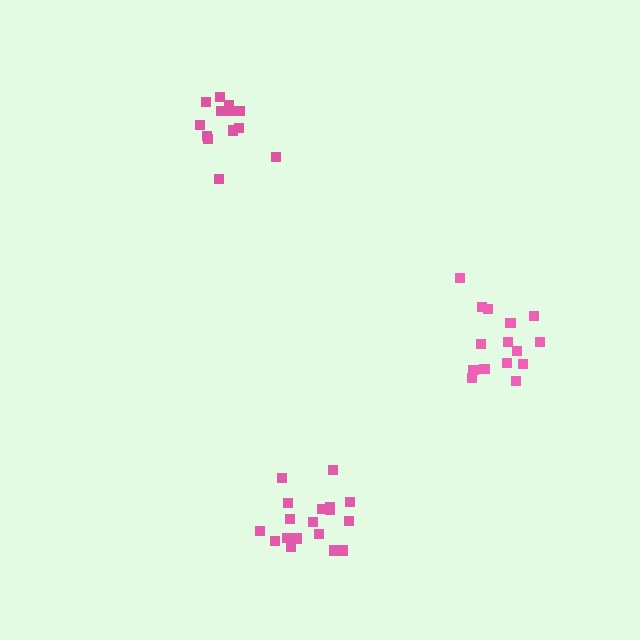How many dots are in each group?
Group 1: 19 dots, Group 2: 15 dots, Group 3: 14 dots (48 total).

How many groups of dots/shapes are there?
There are 3 groups.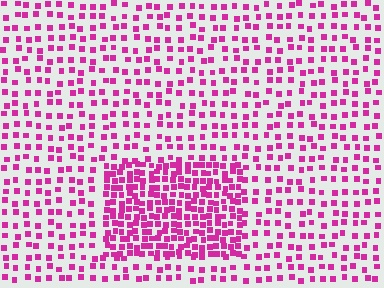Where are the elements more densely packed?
The elements are more densely packed inside the rectangle boundary.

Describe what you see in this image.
The image contains small magenta elements arranged at two different densities. A rectangle-shaped region is visible where the elements are more densely packed than the surrounding area.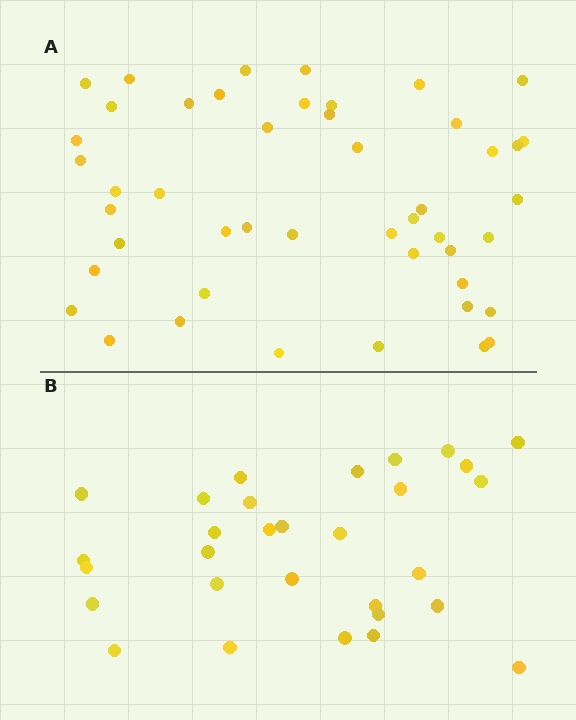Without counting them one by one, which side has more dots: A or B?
Region A (the top region) has more dots.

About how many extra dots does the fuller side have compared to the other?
Region A has approximately 15 more dots than region B.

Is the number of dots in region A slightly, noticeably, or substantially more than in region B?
Region A has substantially more. The ratio is roughly 1.6 to 1.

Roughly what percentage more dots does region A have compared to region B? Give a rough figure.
About 55% more.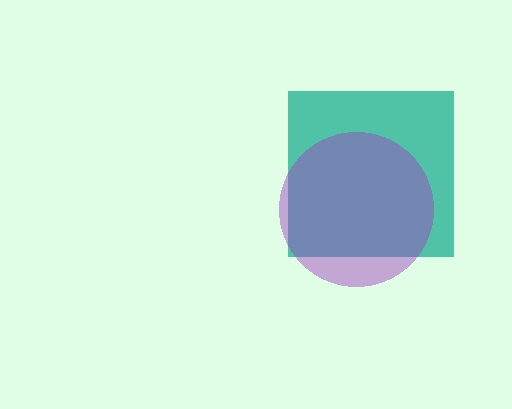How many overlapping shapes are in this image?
There are 2 overlapping shapes in the image.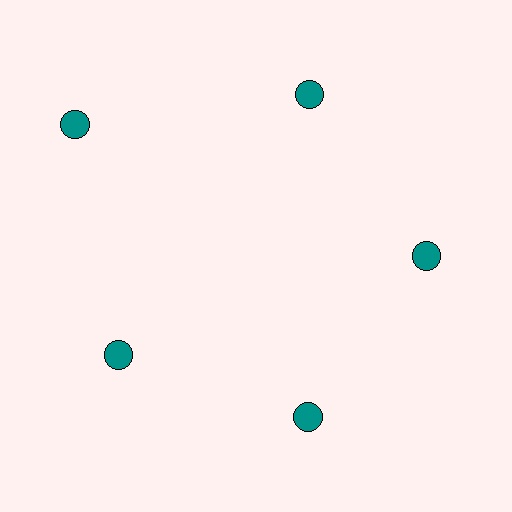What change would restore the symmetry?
The symmetry would be restored by moving it inward, back onto the ring so that all 5 circles sit at equal angles and equal distance from the center.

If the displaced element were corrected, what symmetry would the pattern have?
It would have 5-fold rotational symmetry — the pattern would map onto itself every 72 degrees.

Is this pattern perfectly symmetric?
No. The 5 teal circles are arranged in a ring, but one element near the 10 o'clock position is pushed outward from the center, breaking the 5-fold rotational symmetry.